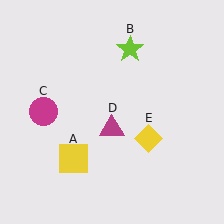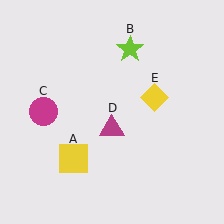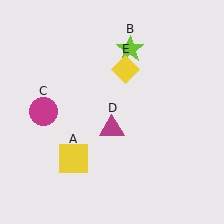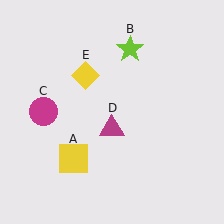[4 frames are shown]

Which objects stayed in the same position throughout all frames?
Yellow square (object A) and lime star (object B) and magenta circle (object C) and magenta triangle (object D) remained stationary.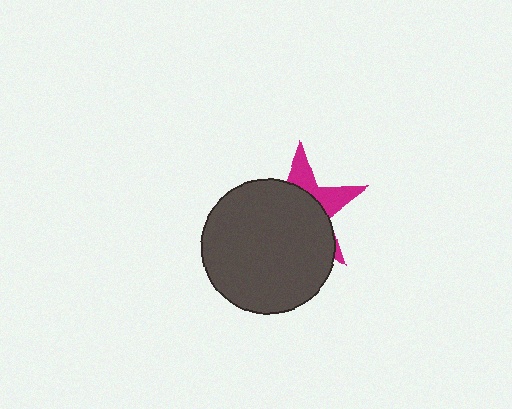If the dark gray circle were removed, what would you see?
You would see the complete magenta star.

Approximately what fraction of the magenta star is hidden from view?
Roughly 68% of the magenta star is hidden behind the dark gray circle.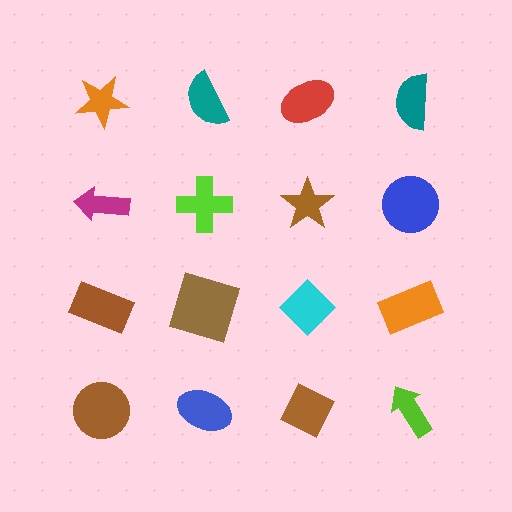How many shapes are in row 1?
4 shapes.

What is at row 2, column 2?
A lime cross.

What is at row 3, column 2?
A brown square.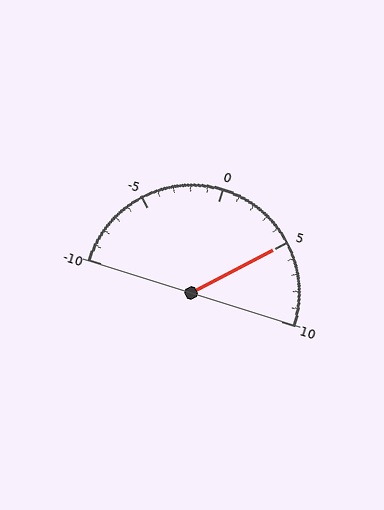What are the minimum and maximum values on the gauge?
The gauge ranges from -10 to 10.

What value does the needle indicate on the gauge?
The needle indicates approximately 5.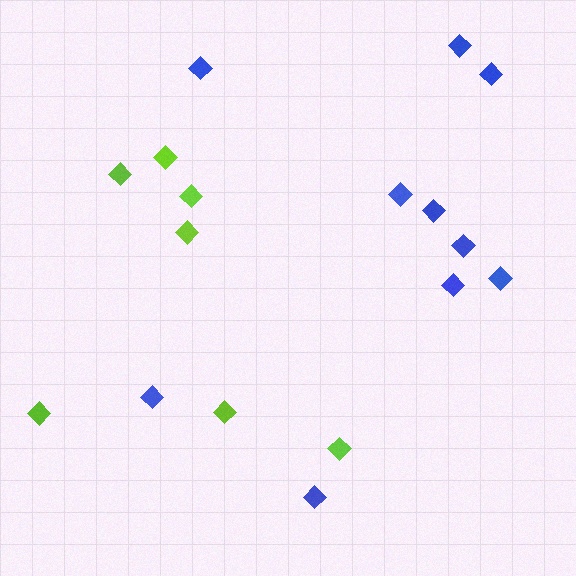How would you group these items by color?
There are 2 groups: one group of blue diamonds (10) and one group of lime diamonds (7).